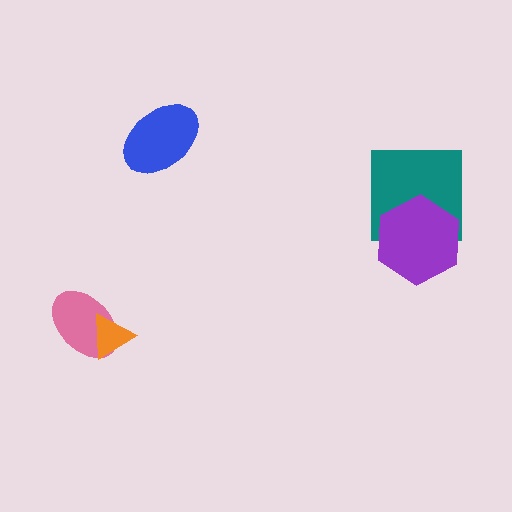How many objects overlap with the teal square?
1 object overlaps with the teal square.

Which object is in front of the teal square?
The purple hexagon is in front of the teal square.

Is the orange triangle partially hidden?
No, no other shape covers it.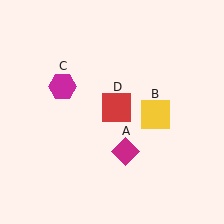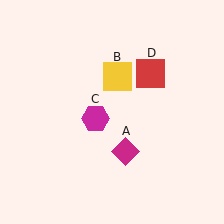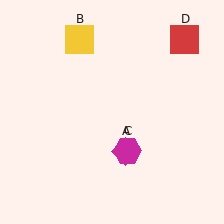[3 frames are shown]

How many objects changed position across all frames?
3 objects changed position: yellow square (object B), magenta hexagon (object C), red square (object D).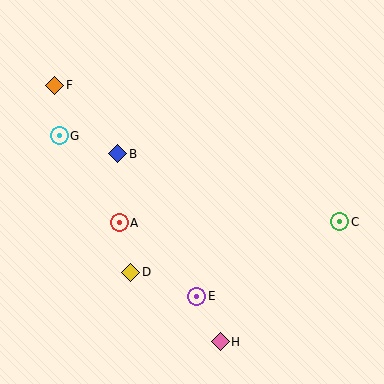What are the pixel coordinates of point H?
Point H is at (220, 342).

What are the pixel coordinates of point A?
Point A is at (119, 223).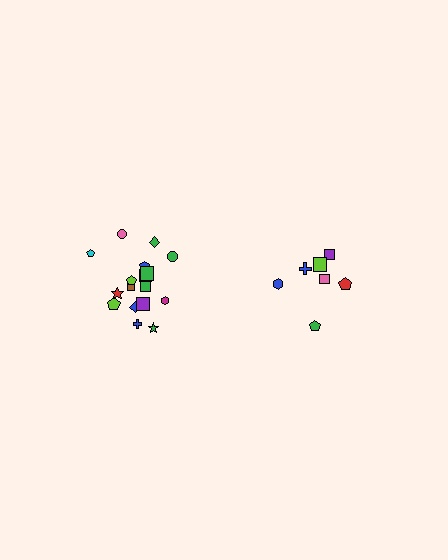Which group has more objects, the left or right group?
The left group.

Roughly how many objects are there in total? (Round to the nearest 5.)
Roughly 25 objects in total.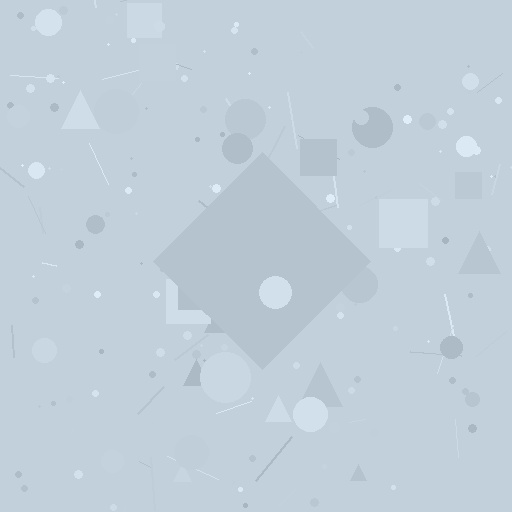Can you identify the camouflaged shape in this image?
The camouflaged shape is a diamond.